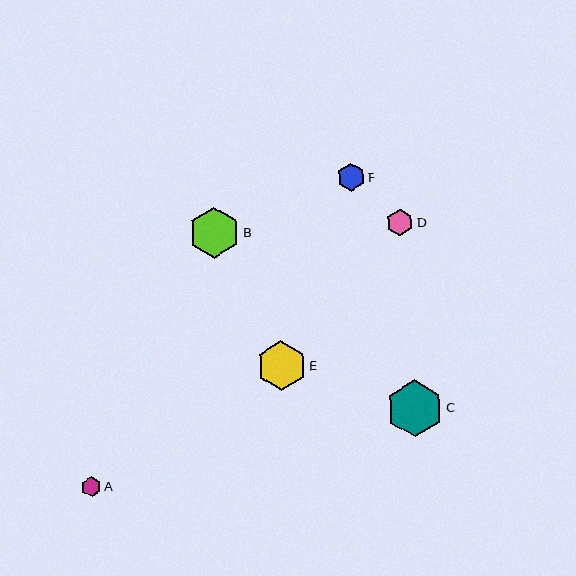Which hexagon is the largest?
Hexagon C is the largest with a size of approximately 56 pixels.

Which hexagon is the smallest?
Hexagon A is the smallest with a size of approximately 20 pixels.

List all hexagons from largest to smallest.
From largest to smallest: C, B, E, F, D, A.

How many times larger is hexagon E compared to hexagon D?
Hexagon E is approximately 1.8 times the size of hexagon D.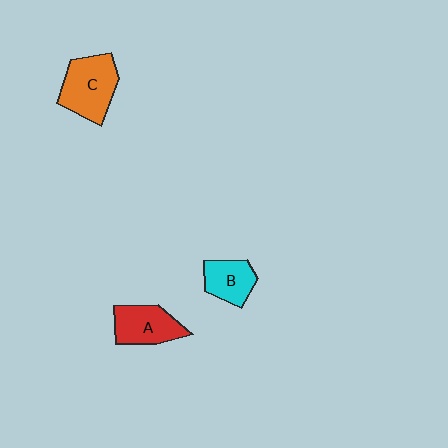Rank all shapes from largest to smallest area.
From largest to smallest: C (orange), A (red), B (cyan).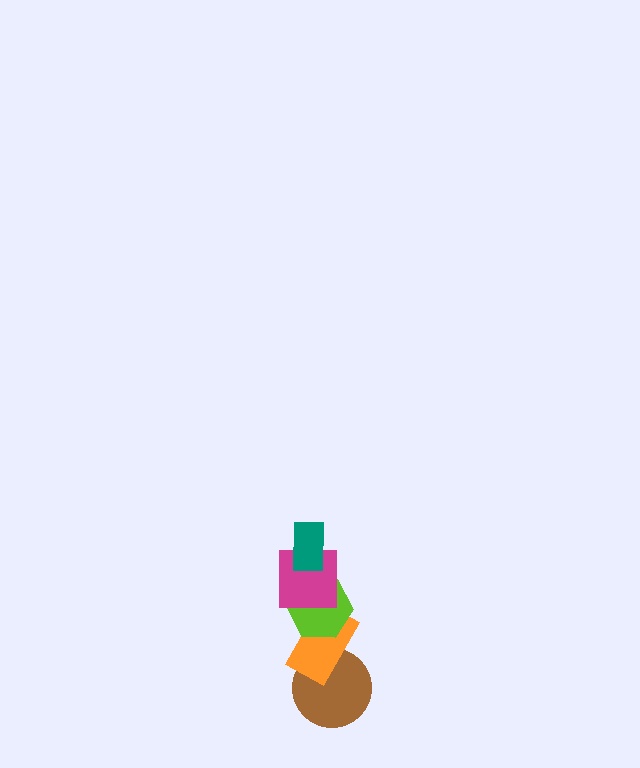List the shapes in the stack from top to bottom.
From top to bottom: the teal rectangle, the magenta square, the lime hexagon, the orange rectangle, the brown circle.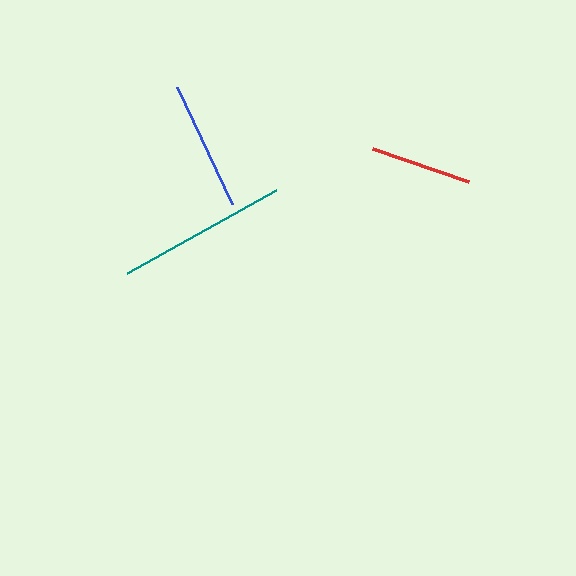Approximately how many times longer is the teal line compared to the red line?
The teal line is approximately 1.7 times the length of the red line.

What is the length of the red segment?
The red segment is approximately 101 pixels long.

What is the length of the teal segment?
The teal segment is approximately 170 pixels long.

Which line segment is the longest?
The teal line is the longest at approximately 170 pixels.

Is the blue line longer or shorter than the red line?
The blue line is longer than the red line.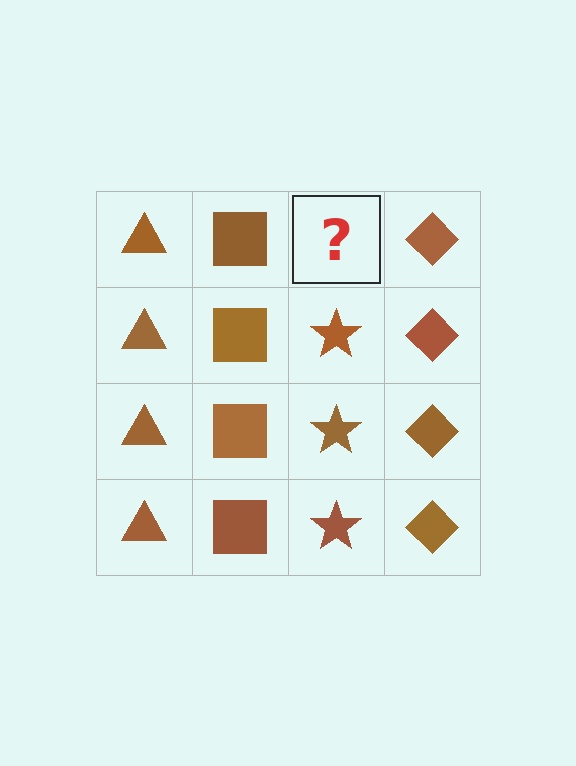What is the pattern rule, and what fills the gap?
The rule is that each column has a consistent shape. The gap should be filled with a brown star.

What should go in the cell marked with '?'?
The missing cell should contain a brown star.